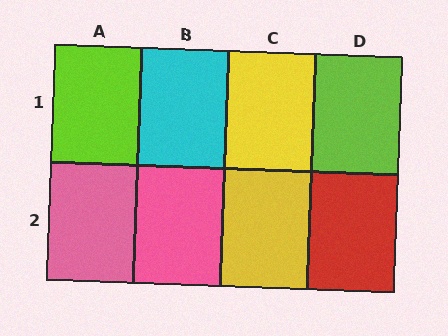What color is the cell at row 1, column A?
Lime.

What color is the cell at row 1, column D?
Lime.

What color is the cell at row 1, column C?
Yellow.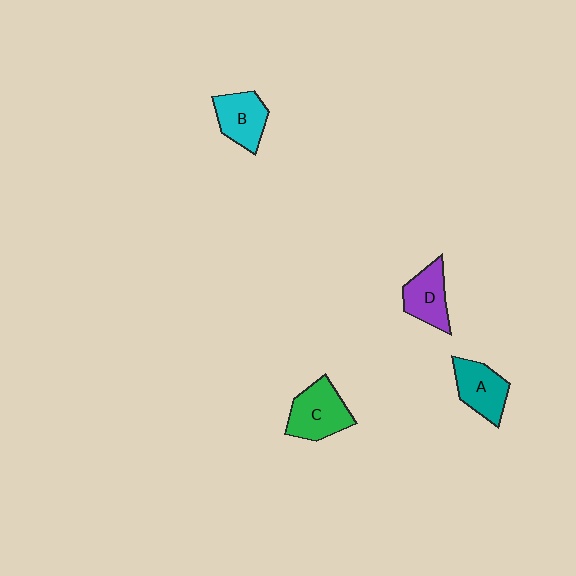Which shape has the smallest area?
Shape D (purple).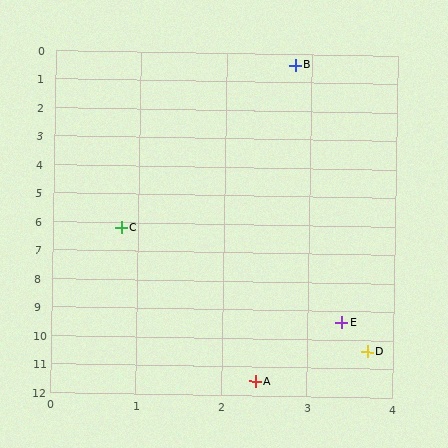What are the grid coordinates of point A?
Point A is at approximately (2.4, 11.5).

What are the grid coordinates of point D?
Point D is at approximately (3.7, 10.4).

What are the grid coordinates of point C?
Point C is at approximately (0.8, 6.2).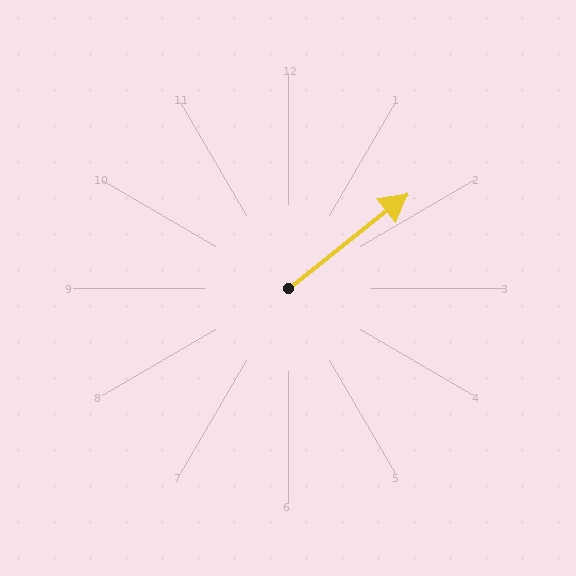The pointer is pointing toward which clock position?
Roughly 2 o'clock.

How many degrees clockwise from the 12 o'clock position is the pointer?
Approximately 52 degrees.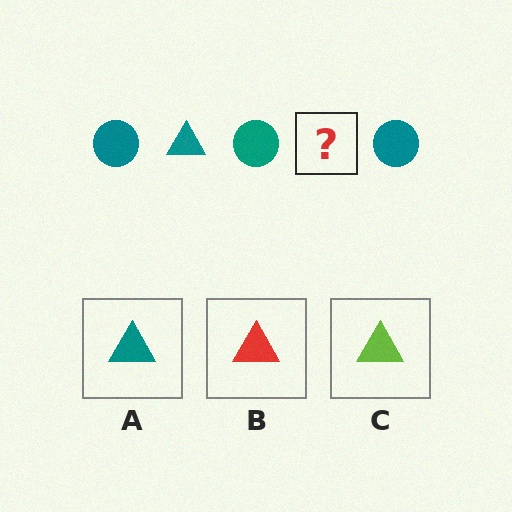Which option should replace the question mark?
Option A.